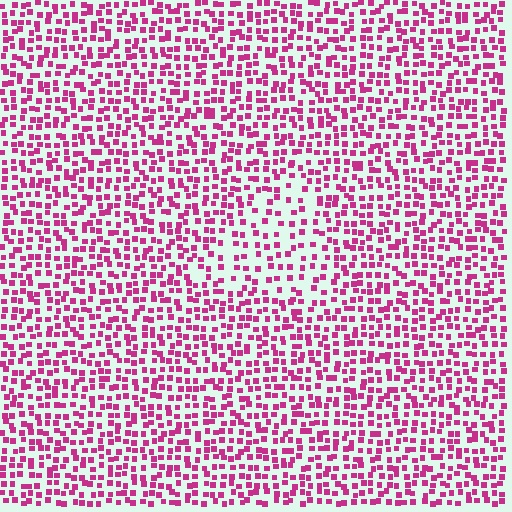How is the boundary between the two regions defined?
The boundary is defined by a change in element density (approximately 1.7x ratio). All elements are the same color, size, and shape.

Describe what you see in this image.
The image contains small magenta elements arranged at two different densities. A triangle-shaped region is visible where the elements are less densely packed than the surrounding area.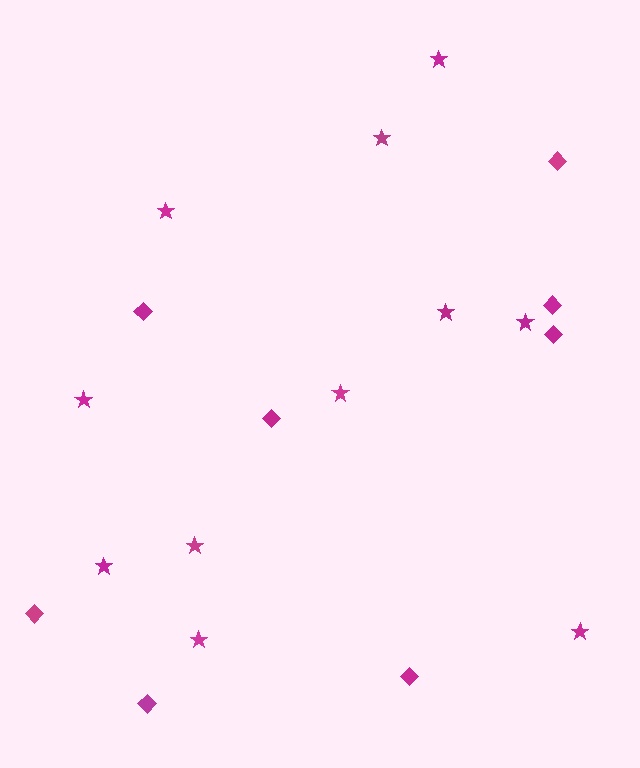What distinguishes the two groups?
There are 2 groups: one group of stars (11) and one group of diamonds (8).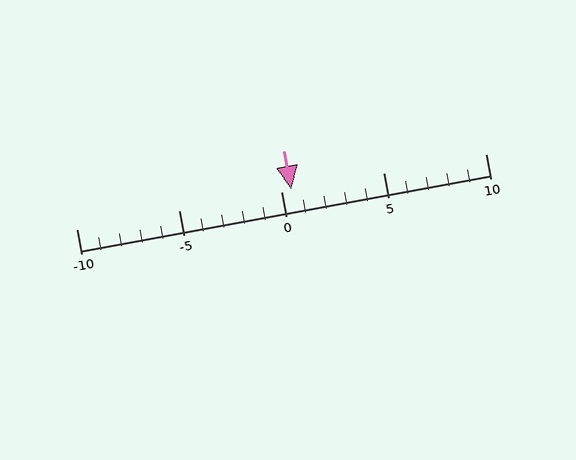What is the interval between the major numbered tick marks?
The major tick marks are spaced 5 units apart.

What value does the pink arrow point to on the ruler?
The pink arrow points to approximately 0.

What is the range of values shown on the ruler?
The ruler shows values from -10 to 10.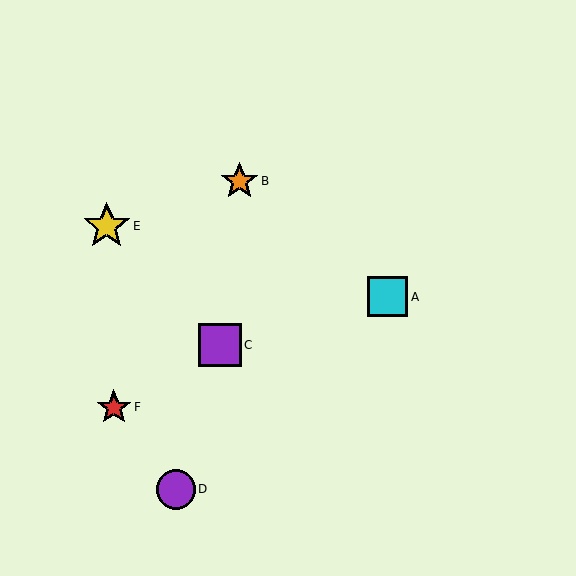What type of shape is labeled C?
Shape C is a purple square.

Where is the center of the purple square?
The center of the purple square is at (220, 345).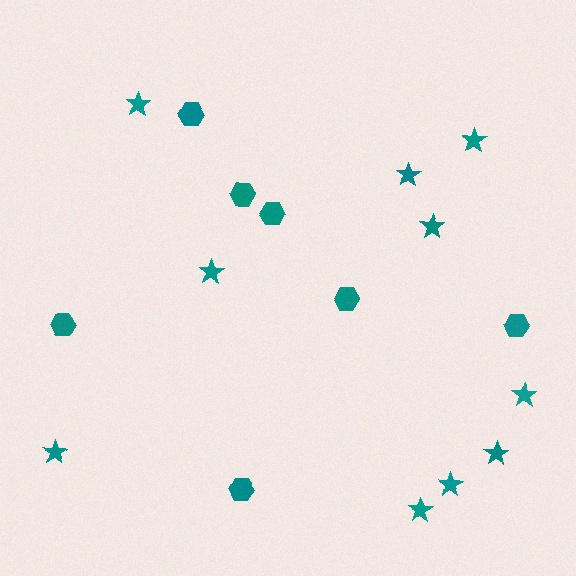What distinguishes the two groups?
There are 2 groups: one group of hexagons (7) and one group of stars (10).